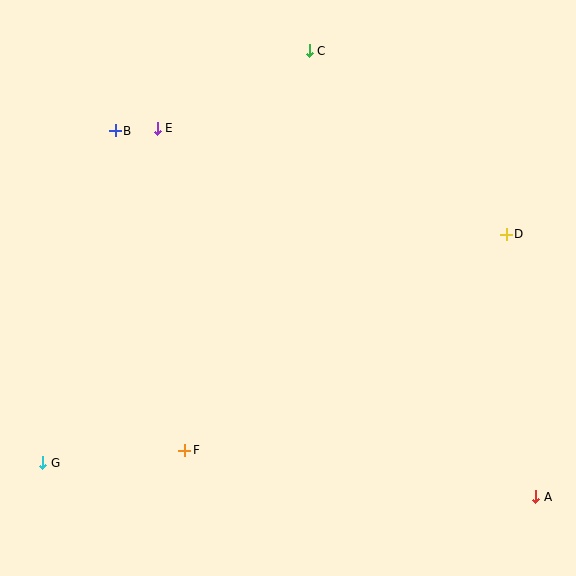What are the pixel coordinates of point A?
Point A is at (536, 497).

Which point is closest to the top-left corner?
Point B is closest to the top-left corner.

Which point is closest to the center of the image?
Point F at (185, 450) is closest to the center.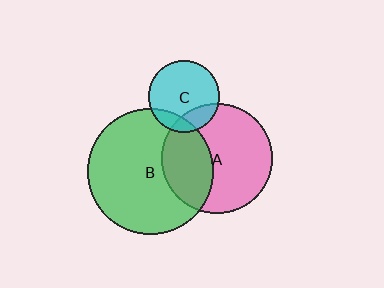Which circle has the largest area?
Circle B (green).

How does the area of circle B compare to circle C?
Approximately 3.1 times.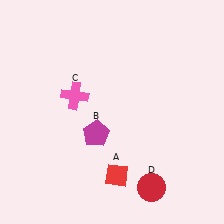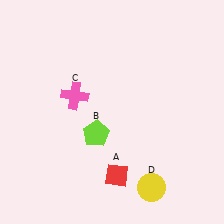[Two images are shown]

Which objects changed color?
B changed from magenta to lime. D changed from red to yellow.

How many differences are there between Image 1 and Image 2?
There are 2 differences between the two images.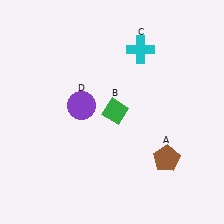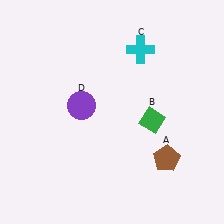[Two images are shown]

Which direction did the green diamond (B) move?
The green diamond (B) moved right.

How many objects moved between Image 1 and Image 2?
1 object moved between the two images.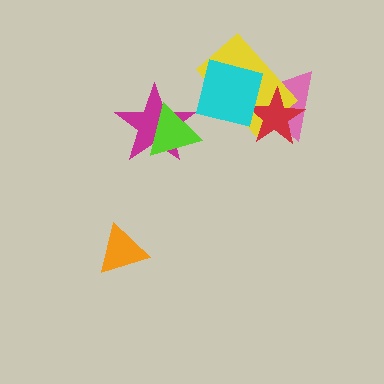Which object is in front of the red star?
The cyan square is in front of the red star.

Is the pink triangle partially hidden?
Yes, it is partially covered by another shape.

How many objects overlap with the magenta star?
1 object overlaps with the magenta star.